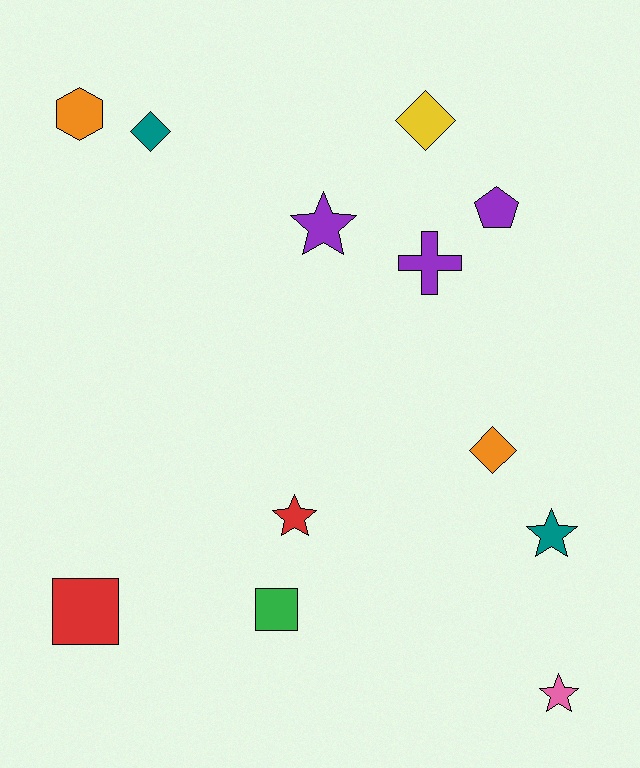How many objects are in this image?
There are 12 objects.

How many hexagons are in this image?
There is 1 hexagon.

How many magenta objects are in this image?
There are no magenta objects.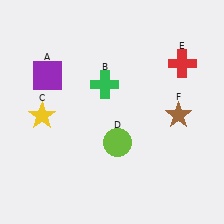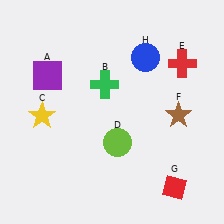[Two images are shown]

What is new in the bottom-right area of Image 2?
A red diamond (G) was added in the bottom-right area of Image 2.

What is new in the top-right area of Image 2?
A blue circle (H) was added in the top-right area of Image 2.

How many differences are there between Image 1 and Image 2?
There are 2 differences between the two images.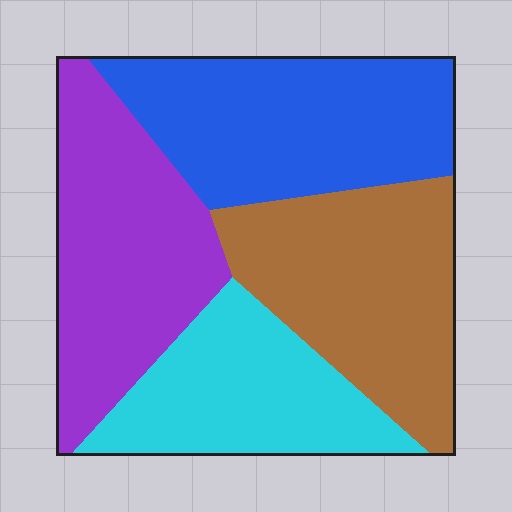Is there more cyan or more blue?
Blue.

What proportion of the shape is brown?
Brown takes up about one quarter (1/4) of the shape.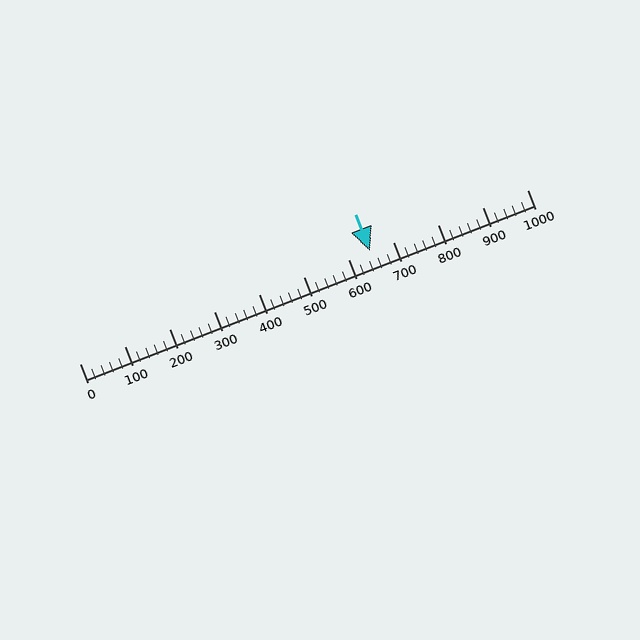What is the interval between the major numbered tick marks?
The major tick marks are spaced 100 units apart.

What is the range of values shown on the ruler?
The ruler shows values from 0 to 1000.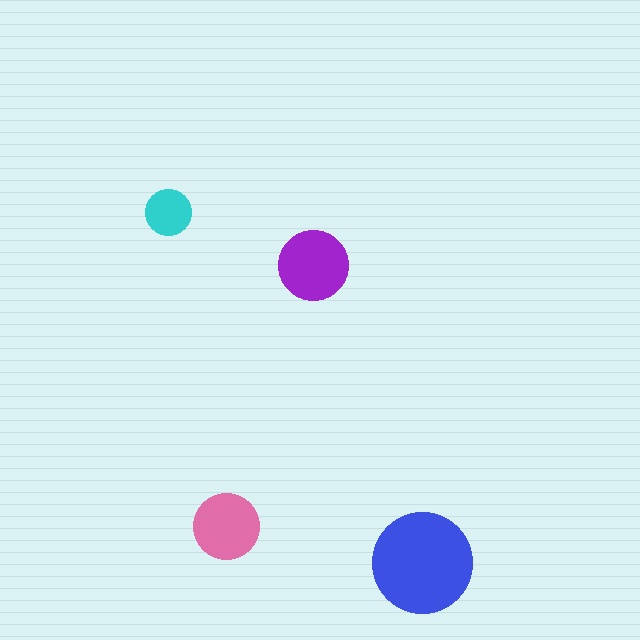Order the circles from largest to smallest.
the blue one, the purple one, the pink one, the cyan one.